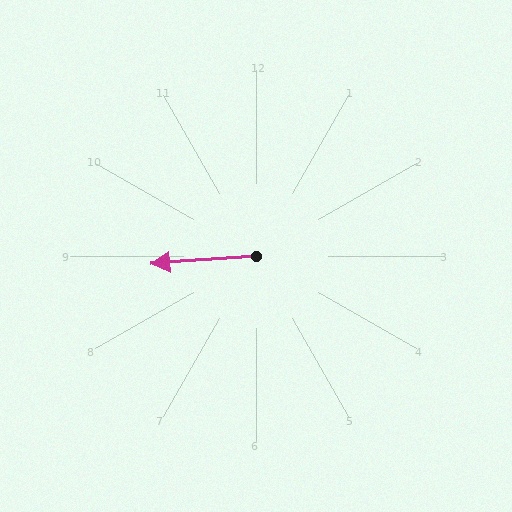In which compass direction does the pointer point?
West.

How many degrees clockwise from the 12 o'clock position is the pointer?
Approximately 266 degrees.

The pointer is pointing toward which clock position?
Roughly 9 o'clock.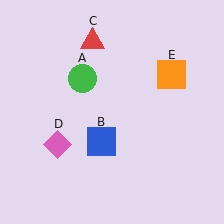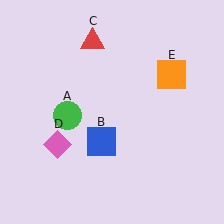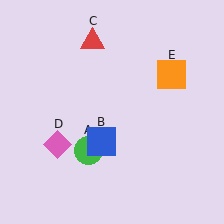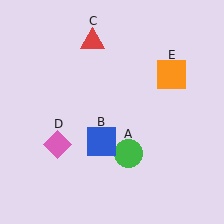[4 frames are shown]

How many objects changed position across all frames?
1 object changed position: green circle (object A).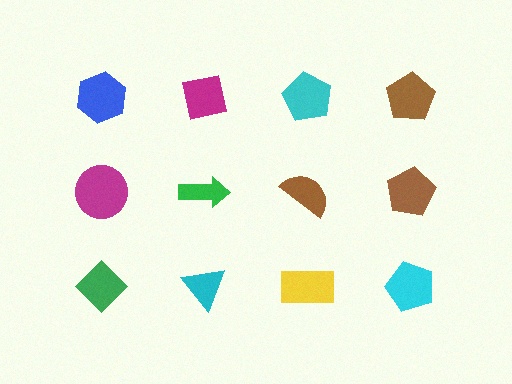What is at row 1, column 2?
A magenta square.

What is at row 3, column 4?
A cyan pentagon.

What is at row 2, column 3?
A brown semicircle.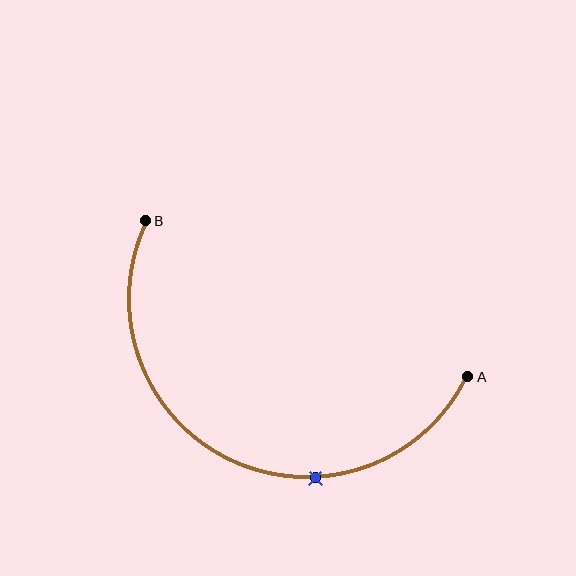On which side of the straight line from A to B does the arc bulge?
The arc bulges below the straight line connecting A and B.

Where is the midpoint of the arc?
The arc midpoint is the point on the curve farthest from the straight line joining A and B. It sits below that line.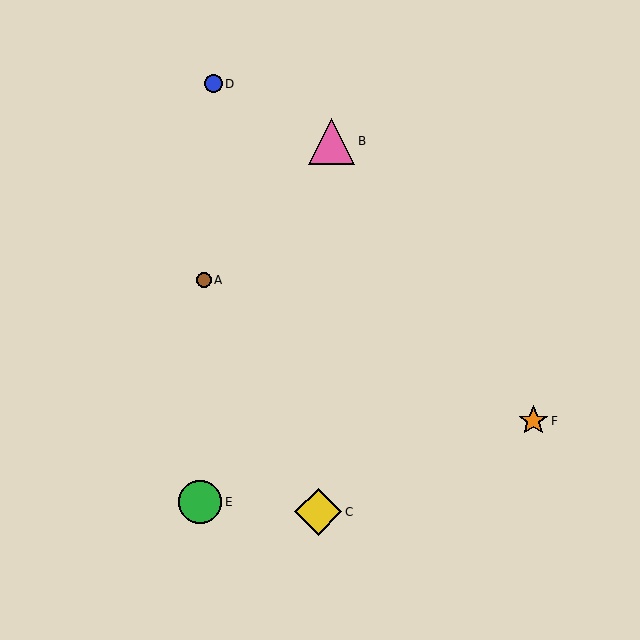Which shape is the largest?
The yellow diamond (labeled C) is the largest.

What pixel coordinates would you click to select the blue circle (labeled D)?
Click at (213, 84) to select the blue circle D.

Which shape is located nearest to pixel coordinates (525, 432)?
The orange star (labeled F) at (533, 421) is nearest to that location.